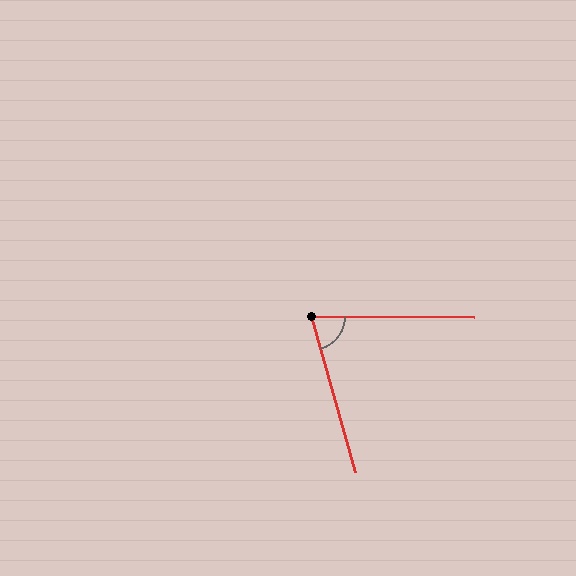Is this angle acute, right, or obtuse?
It is acute.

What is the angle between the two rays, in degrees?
Approximately 74 degrees.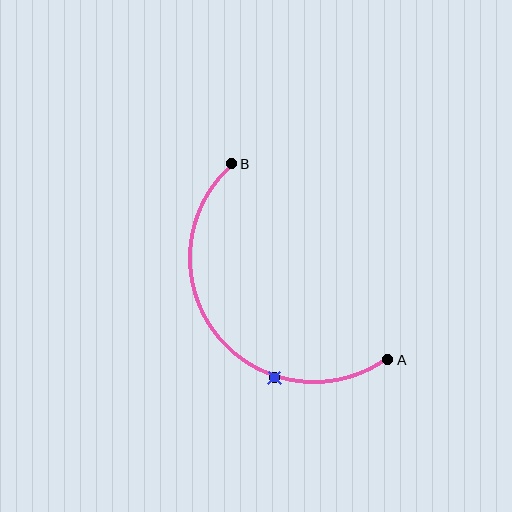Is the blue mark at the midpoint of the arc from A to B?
No. The blue mark lies on the arc but is closer to endpoint A. The arc midpoint would be at the point on the curve equidistant along the arc from both A and B.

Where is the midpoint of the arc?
The arc midpoint is the point on the curve farthest from the straight line joining A and B. It sits below and to the left of that line.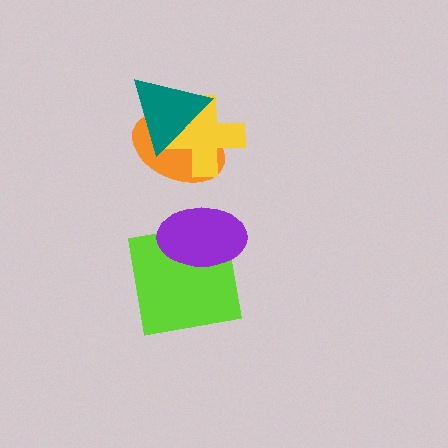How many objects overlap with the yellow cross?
2 objects overlap with the yellow cross.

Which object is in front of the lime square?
The purple ellipse is in front of the lime square.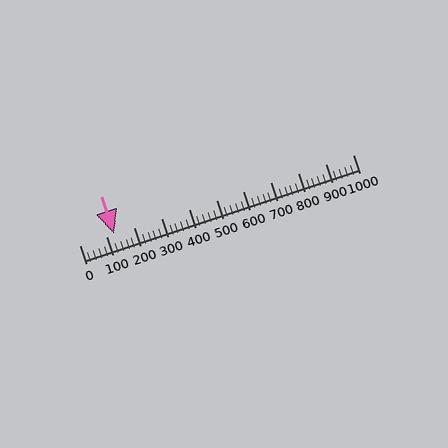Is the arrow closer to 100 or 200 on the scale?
The arrow is closer to 100.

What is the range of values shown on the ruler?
The ruler shows values from 0 to 1000.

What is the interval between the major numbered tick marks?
The major tick marks are spaced 100 units apart.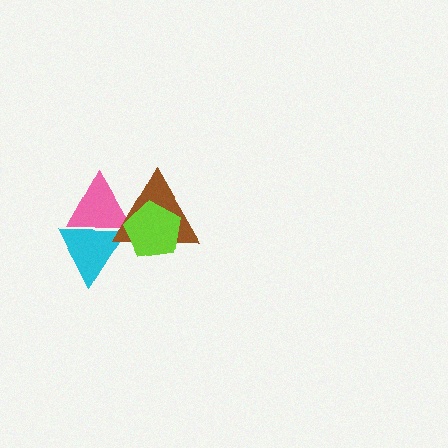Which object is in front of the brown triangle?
The lime pentagon is in front of the brown triangle.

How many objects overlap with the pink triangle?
3 objects overlap with the pink triangle.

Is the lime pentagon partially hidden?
No, no other shape covers it.